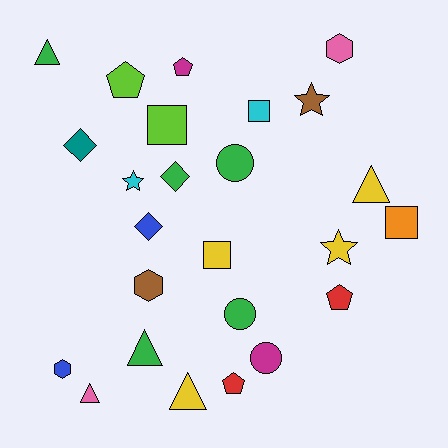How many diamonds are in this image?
There are 3 diamonds.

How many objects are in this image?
There are 25 objects.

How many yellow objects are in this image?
There are 4 yellow objects.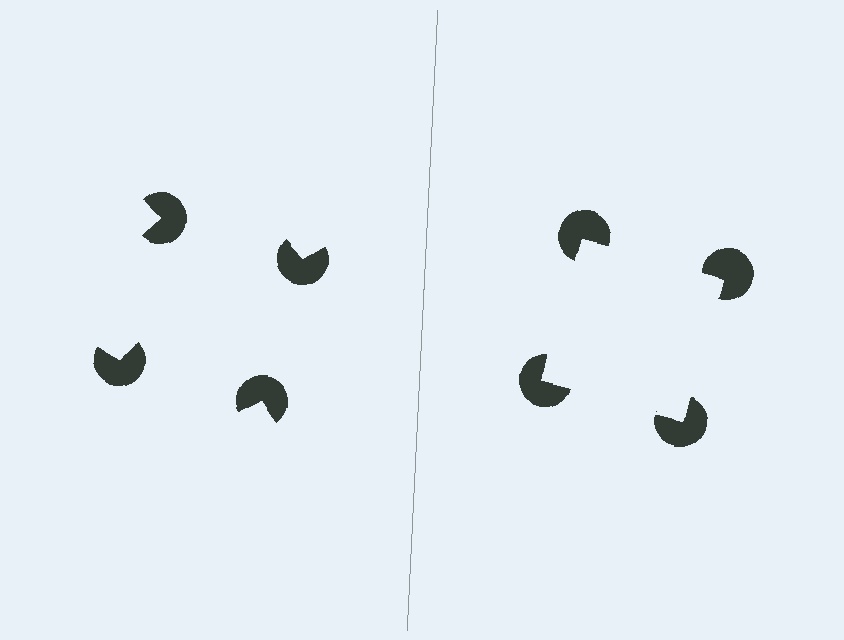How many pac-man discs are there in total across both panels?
8 — 4 on each side.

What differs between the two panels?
The pac-man discs are positioned identically on both sides; only the wedge orientations differ. On the right they align to a square; on the left they are misaligned.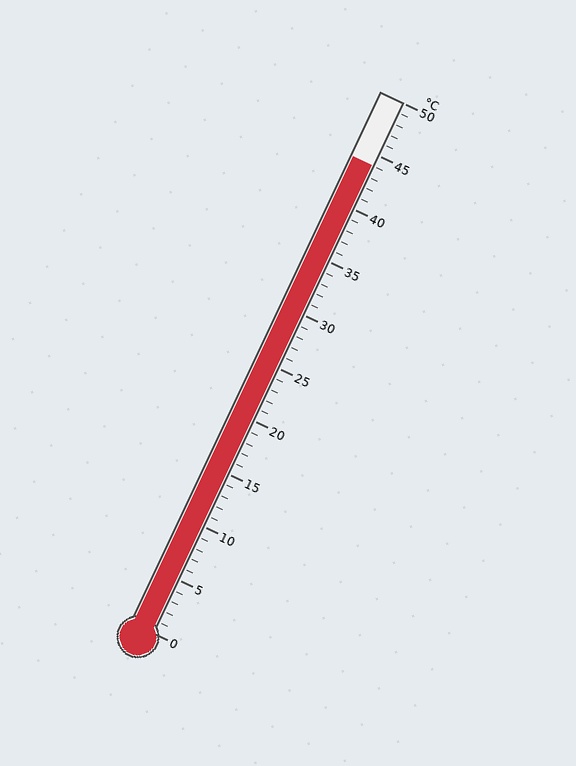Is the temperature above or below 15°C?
The temperature is above 15°C.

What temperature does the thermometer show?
The thermometer shows approximately 44°C.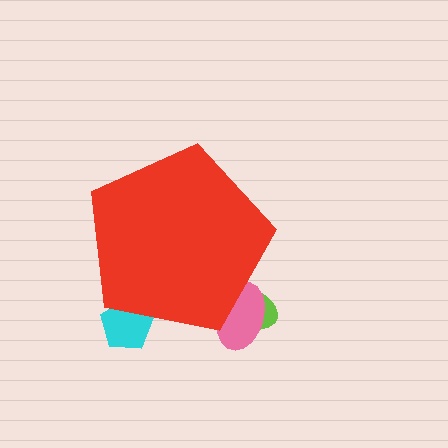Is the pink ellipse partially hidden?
Yes, the pink ellipse is partially hidden behind the red pentagon.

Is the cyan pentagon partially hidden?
Yes, the cyan pentagon is partially hidden behind the red pentagon.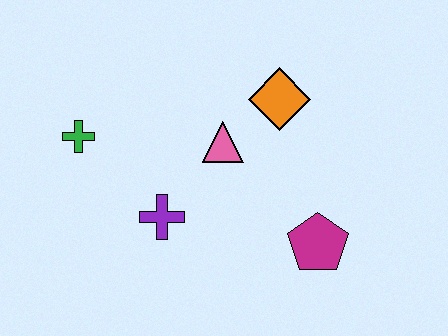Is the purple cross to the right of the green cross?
Yes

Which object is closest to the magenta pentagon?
The pink triangle is closest to the magenta pentagon.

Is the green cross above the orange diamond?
No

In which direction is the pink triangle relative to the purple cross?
The pink triangle is above the purple cross.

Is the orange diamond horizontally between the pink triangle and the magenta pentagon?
Yes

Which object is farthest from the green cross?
The magenta pentagon is farthest from the green cross.